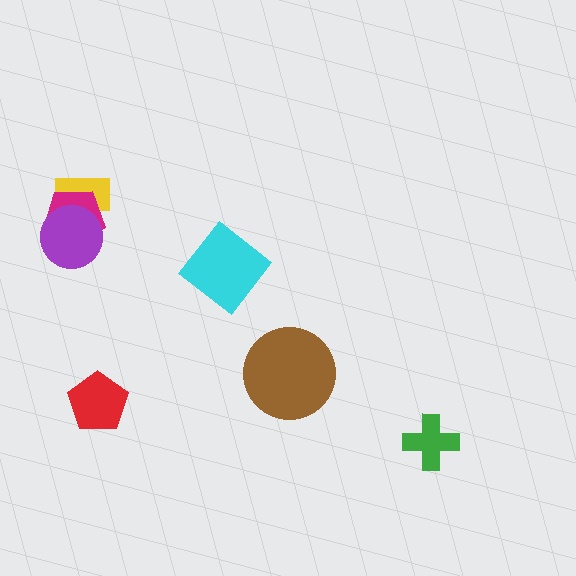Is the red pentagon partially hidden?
No, no other shape covers it.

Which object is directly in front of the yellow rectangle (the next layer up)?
The magenta pentagon is directly in front of the yellow rectangle.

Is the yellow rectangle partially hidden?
Yes, it is partially covered by another shape.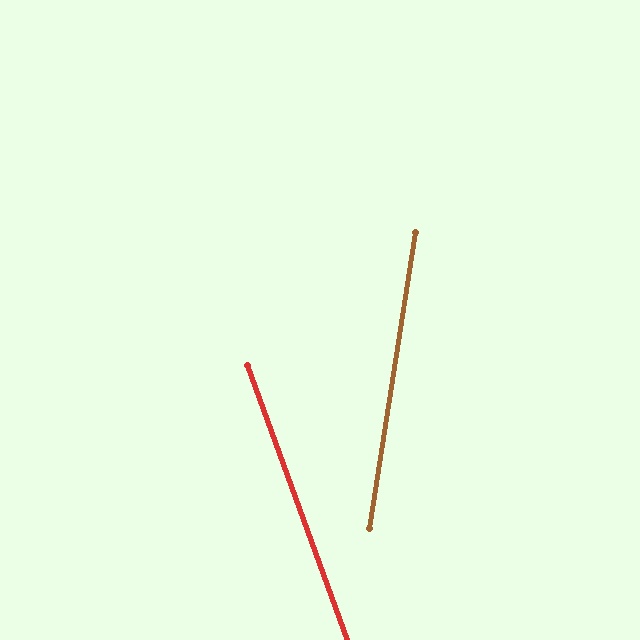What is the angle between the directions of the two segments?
Approximately 29 degrees.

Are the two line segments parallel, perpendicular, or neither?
Neither parallel nor perpendicular — they differ by about 29°.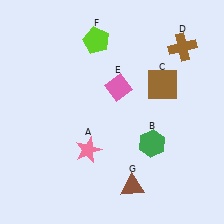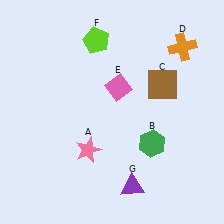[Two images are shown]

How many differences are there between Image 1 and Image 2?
There are 2 differences between the two images.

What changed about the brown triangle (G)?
In Image 1, G is brown. In Image 2, it changed to purple.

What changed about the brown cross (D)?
In Image 1, D is brown. In Image 2, it changed to orange.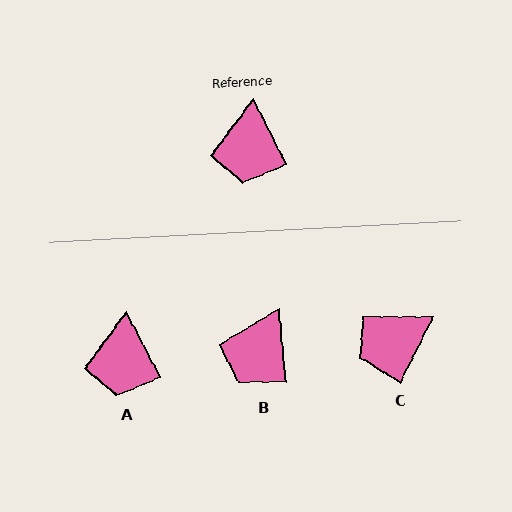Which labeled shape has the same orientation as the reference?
A.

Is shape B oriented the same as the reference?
No, it is off by about 22 degrees.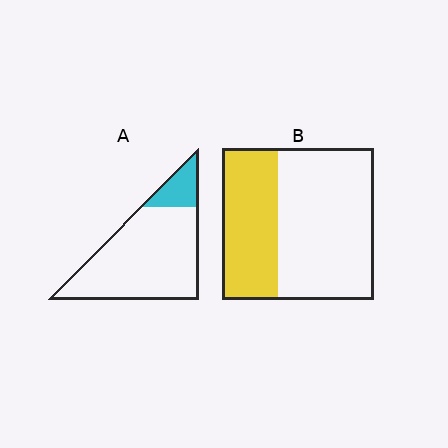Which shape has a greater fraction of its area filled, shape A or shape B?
Shape B.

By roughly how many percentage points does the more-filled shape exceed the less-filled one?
By roughly 20 percentage points (B over A).